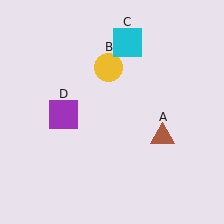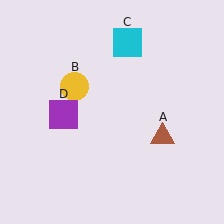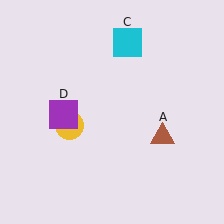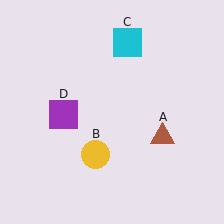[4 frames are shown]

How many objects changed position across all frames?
1 object changed position: yellow circle (object B).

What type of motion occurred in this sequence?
The yellow circle (object B) rotated counterclockwise around the center of the scene.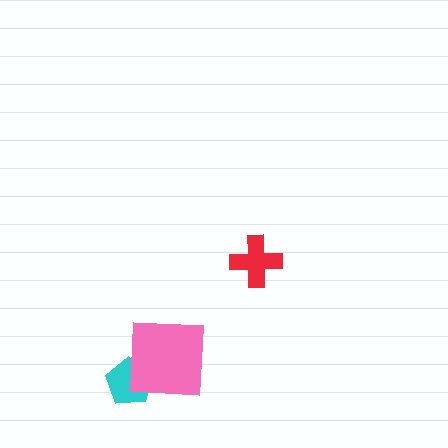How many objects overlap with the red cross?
0 objects overlap with the red cross.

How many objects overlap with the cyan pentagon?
1 object overlaps with the cyan pentagon.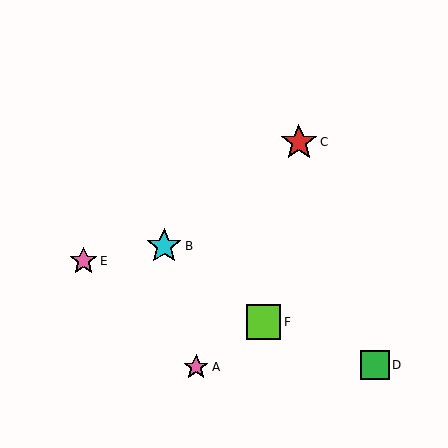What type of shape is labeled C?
Shape C is a red star.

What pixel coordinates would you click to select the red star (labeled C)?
Click at (299, 142) to select the red star C.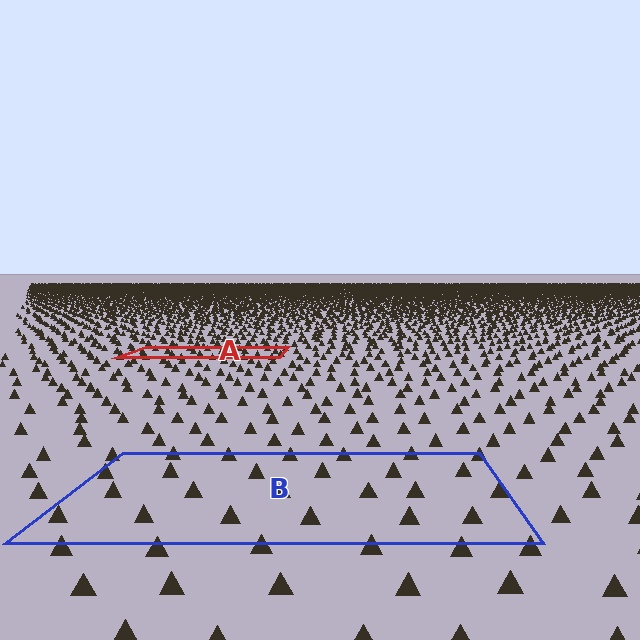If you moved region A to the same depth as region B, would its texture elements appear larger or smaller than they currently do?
They would appear larger. At a closer depth, the same texture elements are projected at a bigger on-screen size.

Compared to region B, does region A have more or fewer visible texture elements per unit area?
Region A has more texture elements per unit area — they are packed more densely because it is farther away.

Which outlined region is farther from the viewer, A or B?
Region A is farther from the viewer — the texture elements inside it appear smaller and more densely packed.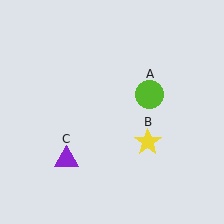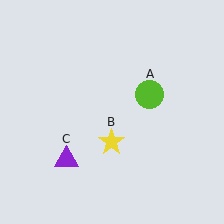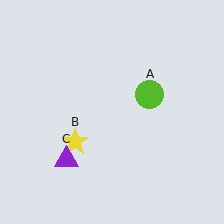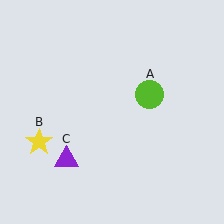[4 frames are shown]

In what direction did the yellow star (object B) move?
The yellow star (object B) moved left.